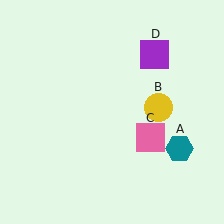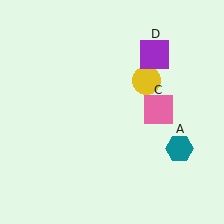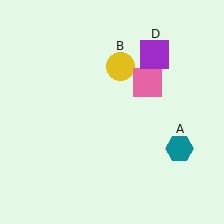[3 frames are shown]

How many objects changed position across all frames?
2 objects changed position: yellow circle (object B), pink square (object C).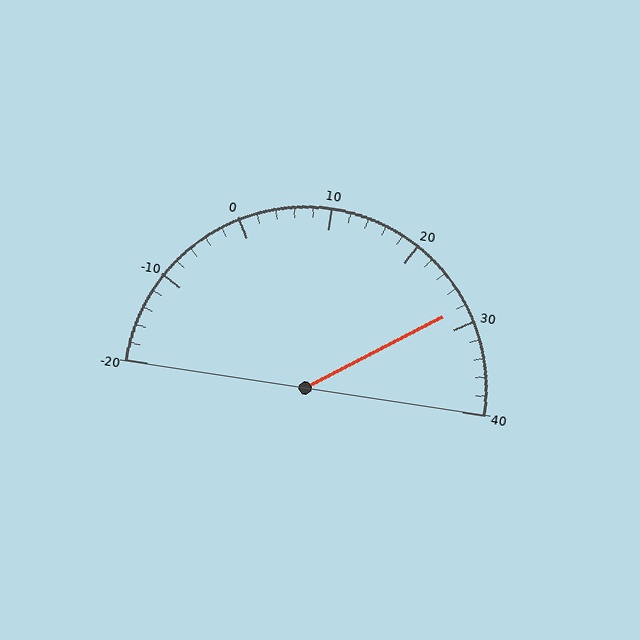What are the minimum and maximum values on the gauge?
The gauge ranges from -20 to 40.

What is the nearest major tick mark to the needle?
The nearest major tick mark is 30.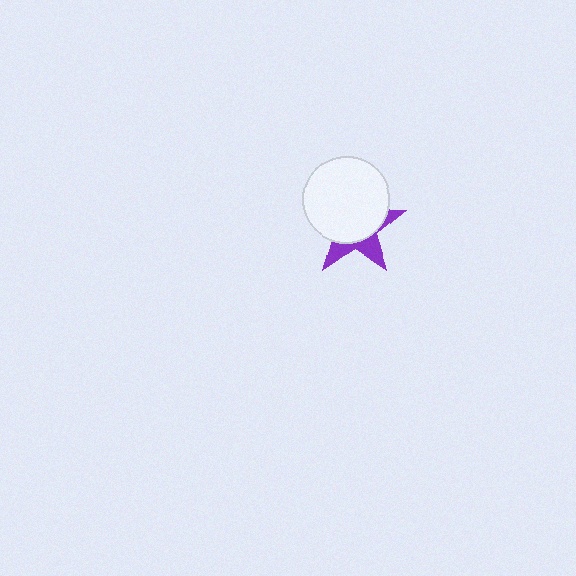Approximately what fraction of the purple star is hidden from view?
Roughly 67% of the purple star is hidden behind the white circle.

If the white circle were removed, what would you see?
You would see the complete purple star.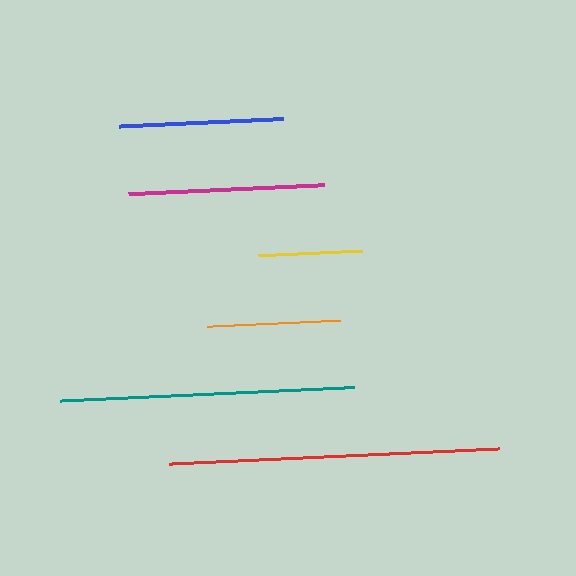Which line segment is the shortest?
The yellow line is the shortest at approximately 104 pixels.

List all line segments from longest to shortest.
From longest to shortest: red, teal, magenta, blue, orange, yellow.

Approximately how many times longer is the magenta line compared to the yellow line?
The magenta line is approximately 1.9 times the length of the yellow line.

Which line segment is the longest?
The red line is the longest at approximately 331 pixels.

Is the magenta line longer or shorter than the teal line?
The teal line is longer than the magenta line.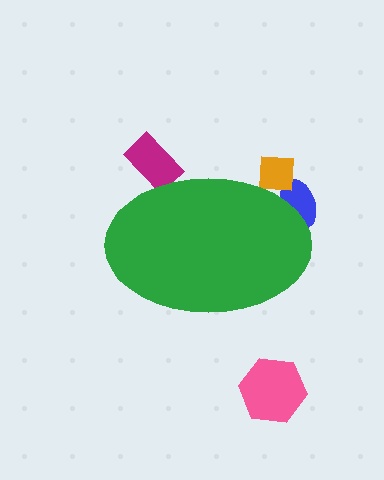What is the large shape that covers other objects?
A green ellipse.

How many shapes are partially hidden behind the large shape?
3 shapes are partially hidden.